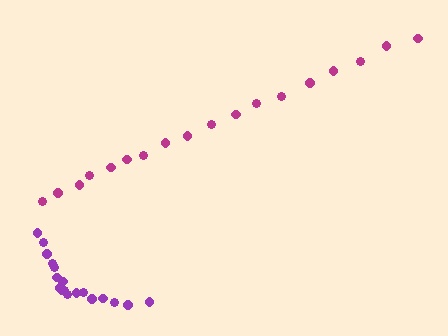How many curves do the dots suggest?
There are 2 distinct paths.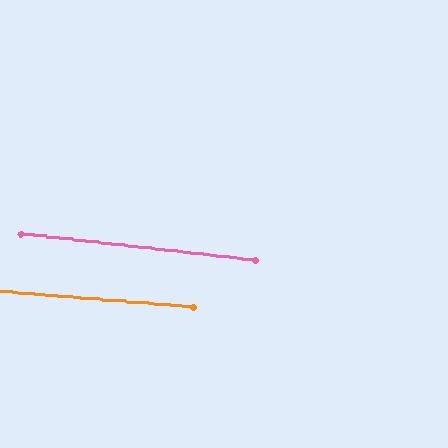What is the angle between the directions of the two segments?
Approximately 2 degrees.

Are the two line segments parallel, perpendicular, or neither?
Parallel — their directions differ by only 1.8°.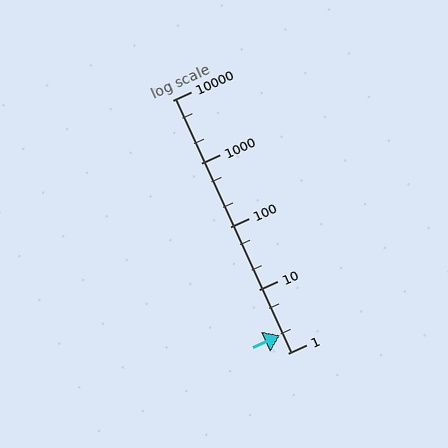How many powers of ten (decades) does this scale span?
The scale spans 4 decades, from 1 to 10000.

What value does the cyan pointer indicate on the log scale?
The pointer indicates approximately 1.9.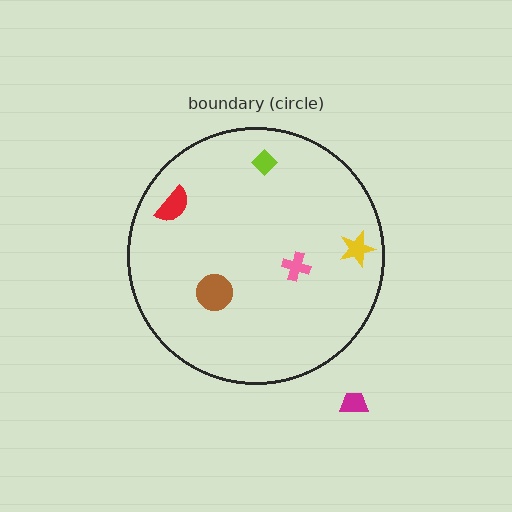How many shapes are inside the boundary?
5 inside, 1 outside.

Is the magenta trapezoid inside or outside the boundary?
Outside.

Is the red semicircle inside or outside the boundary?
Inside.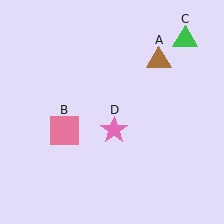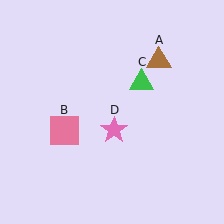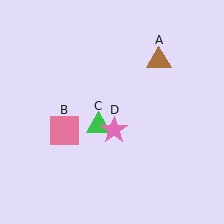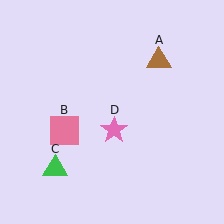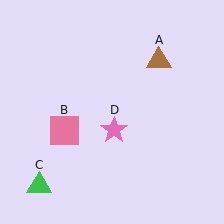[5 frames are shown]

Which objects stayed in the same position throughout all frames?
Brown triangle (object A) and pink square (object B) and pink star (object D) remained stationary.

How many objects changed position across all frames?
1 object changed position: green triangle (object C).